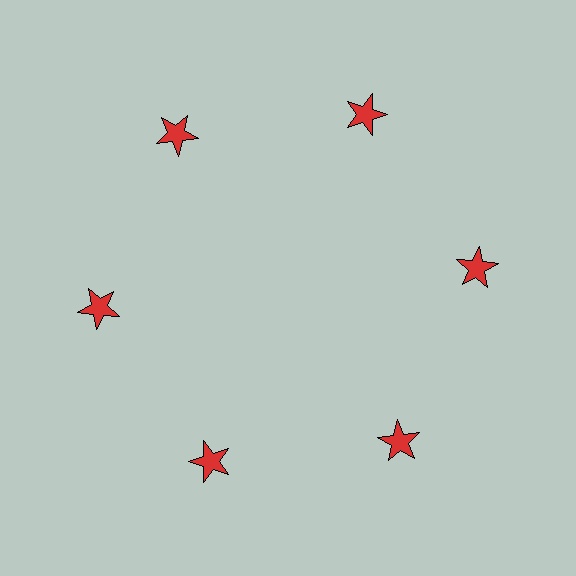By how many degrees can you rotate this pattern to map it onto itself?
The pattern maps onto itself every 60 degrees of rotation.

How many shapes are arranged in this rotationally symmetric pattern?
There are 6 shapes, arranged in 6 groups of 1.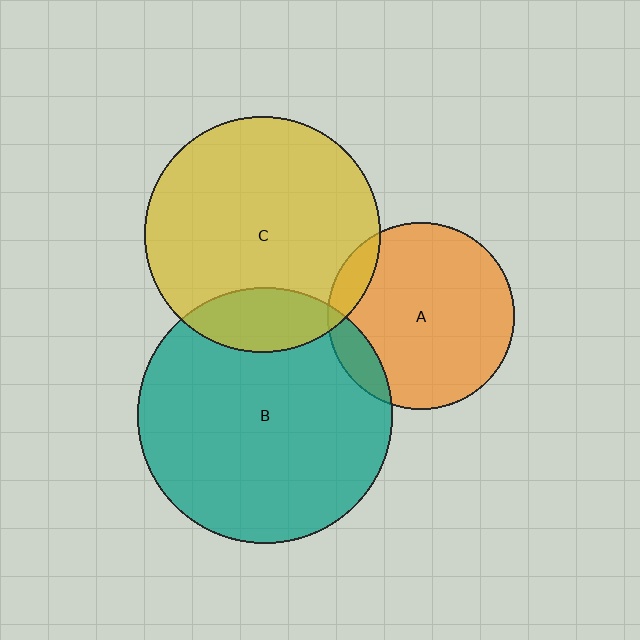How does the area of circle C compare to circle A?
Approximately 1.6 times.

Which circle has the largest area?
Circle B (teal).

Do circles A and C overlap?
Yes.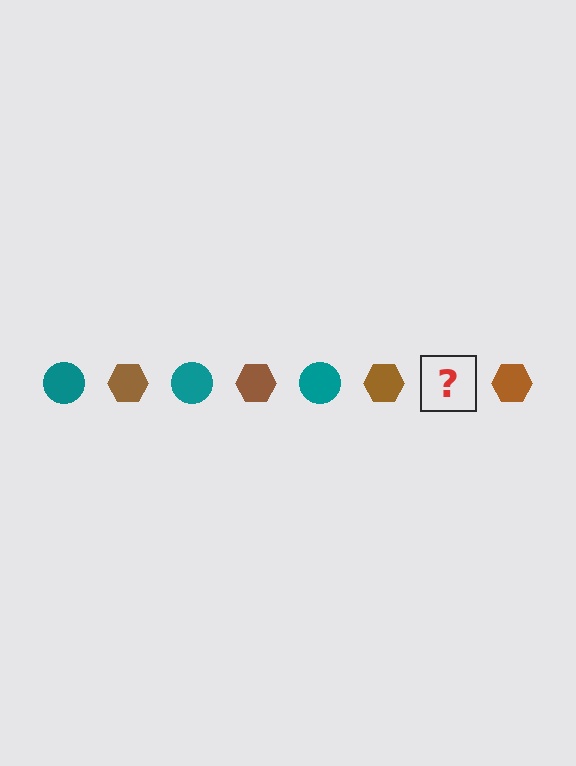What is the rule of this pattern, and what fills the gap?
The rule is that the pattern alternates between teal circle and brown hexagon. The gap should be filled with a teal circle.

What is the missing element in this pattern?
The missing element is a teal circle.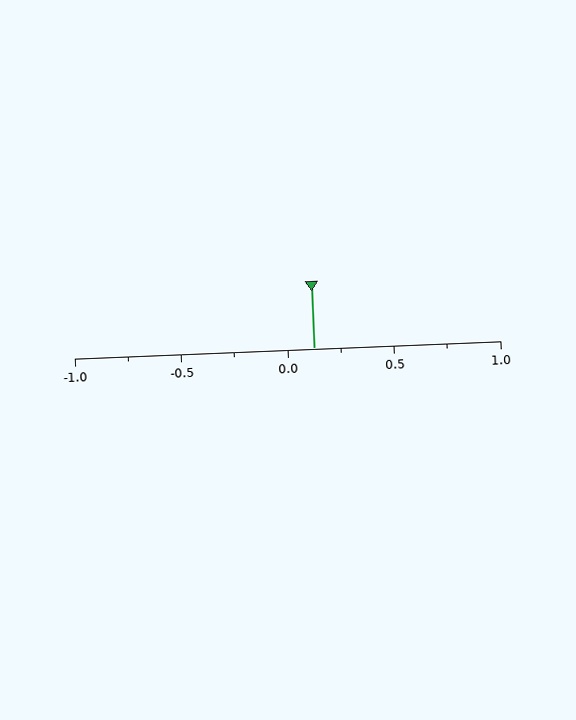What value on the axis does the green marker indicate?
The marker indicates approximately 0.12.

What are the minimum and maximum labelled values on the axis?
The axis runs from -1.0 to 1.0.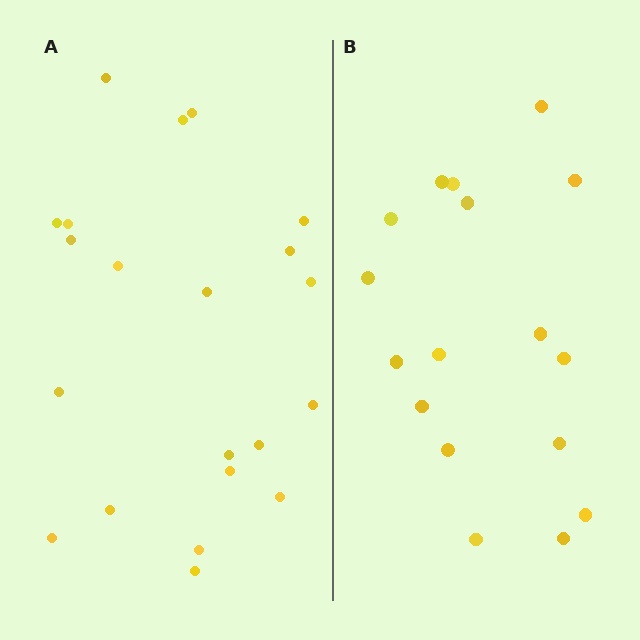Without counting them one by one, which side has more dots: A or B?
Region A (the left region) has more dots.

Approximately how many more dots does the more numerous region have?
Region A has about 4 more dots than region B.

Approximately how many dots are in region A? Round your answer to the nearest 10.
About 20 dots. (The exact count is 21, which rounds to 20.)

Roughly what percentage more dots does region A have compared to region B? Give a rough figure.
About 25% more.